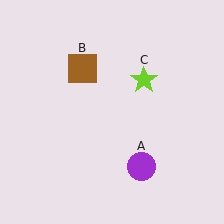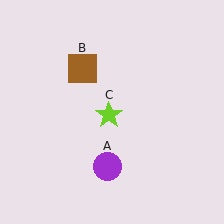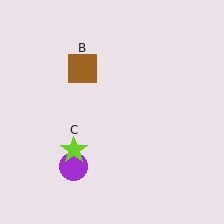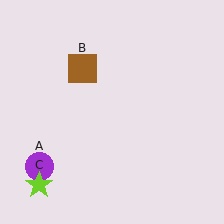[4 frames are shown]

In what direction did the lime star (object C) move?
The lime star (object C) moved down and to the left.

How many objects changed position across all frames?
2 objects changed position: purple circle (object A), lime star (object C).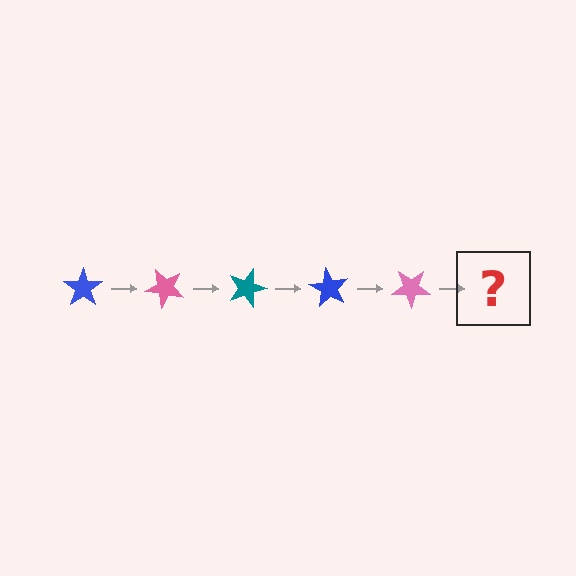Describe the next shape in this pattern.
It should be a teal star, rotated 225 degrees from the start.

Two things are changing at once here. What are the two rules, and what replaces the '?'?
The two rules are that it rotates 45 degrees each step and the color cycles through blue, pink, and teal. The '?' should be a teal star, rotated 225 degrees from the start.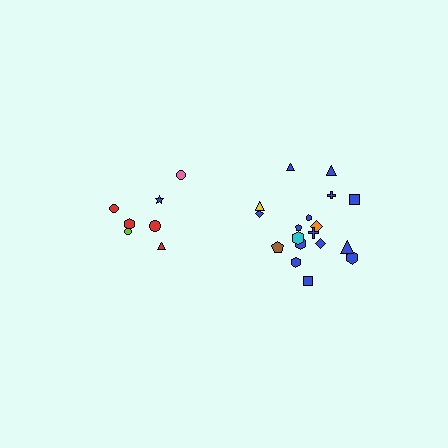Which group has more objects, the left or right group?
The right group.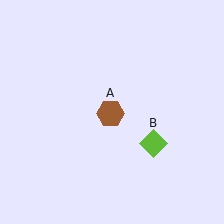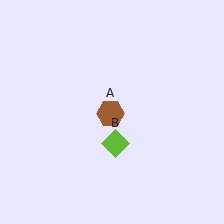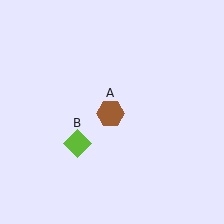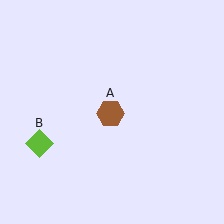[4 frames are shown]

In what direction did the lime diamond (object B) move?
The lime diamond (object B) moved left.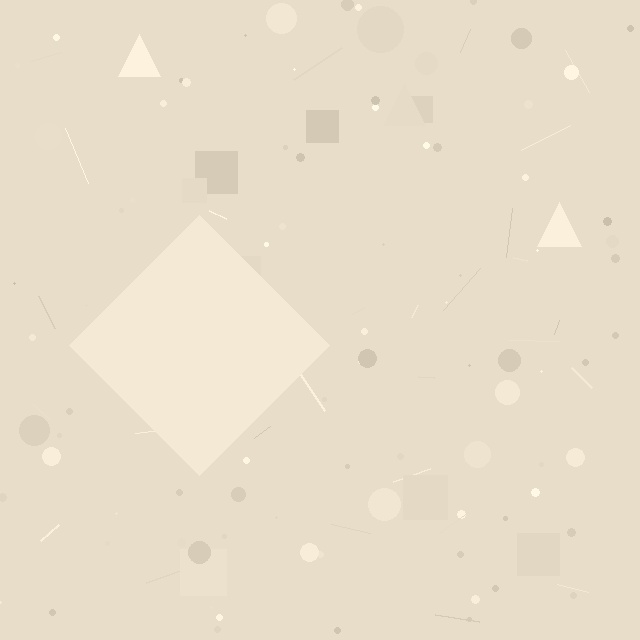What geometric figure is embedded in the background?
A diamond is embedded in the background.